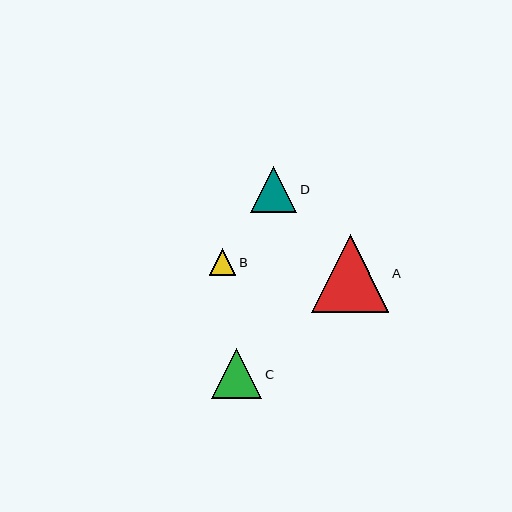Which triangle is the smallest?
Triangle B is the smallest with a size of approximately 27 pixels.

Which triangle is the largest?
Triangle A is the largest with a size of approximately 78 pixels.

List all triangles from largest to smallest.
From largest to smallest: A, C, D, B.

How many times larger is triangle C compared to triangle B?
Triangle C is approximately 1.9 times the size of triangle B.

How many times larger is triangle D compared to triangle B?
Triangle D is approximately 1.7 times the size of triangle B.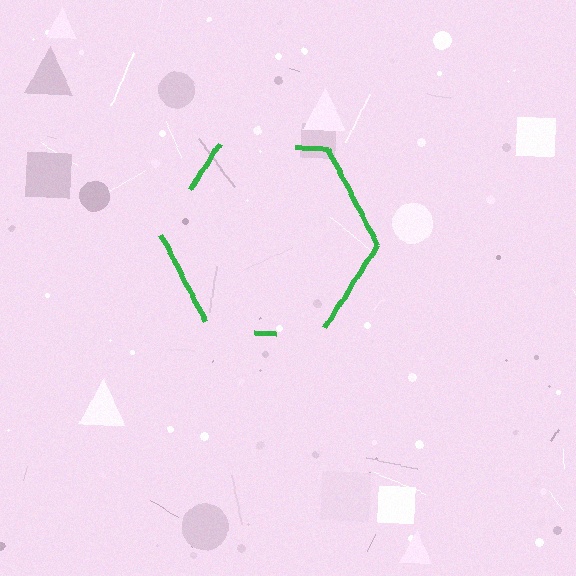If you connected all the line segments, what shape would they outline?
They would outline a hexagon.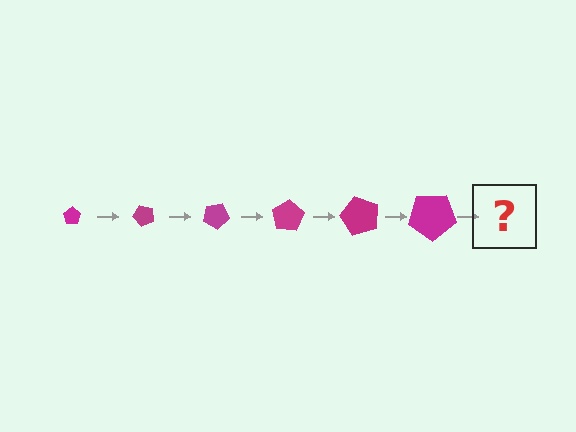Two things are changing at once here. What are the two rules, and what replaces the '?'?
The two rules are that the pentagon grows larger each step and it rotates 50 degrees each step. The '?' should be a pentagon, larger than the previous one and rotated 300 degrees from the start.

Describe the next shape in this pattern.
It should be a pentagon, larger than the previous one and rotated 300 degrees from the start.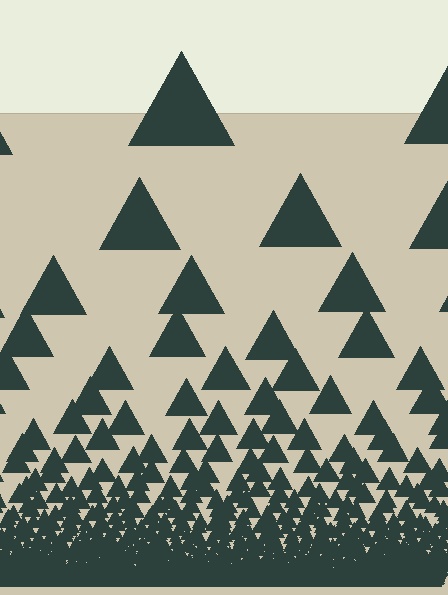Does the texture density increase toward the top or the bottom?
Density increases toward the bottom.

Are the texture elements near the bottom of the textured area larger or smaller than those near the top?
Smaller. The gradient is inverted — elements near the bottom are smaller and denser.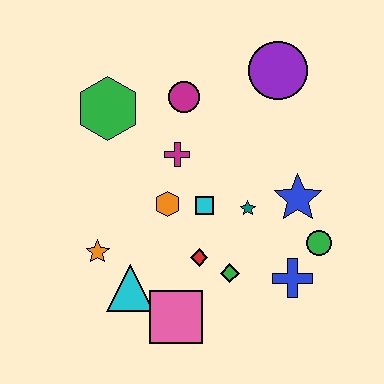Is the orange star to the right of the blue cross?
No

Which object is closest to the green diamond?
The red diamond is closest to the green diamond.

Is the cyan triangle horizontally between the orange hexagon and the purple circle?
No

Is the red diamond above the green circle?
No